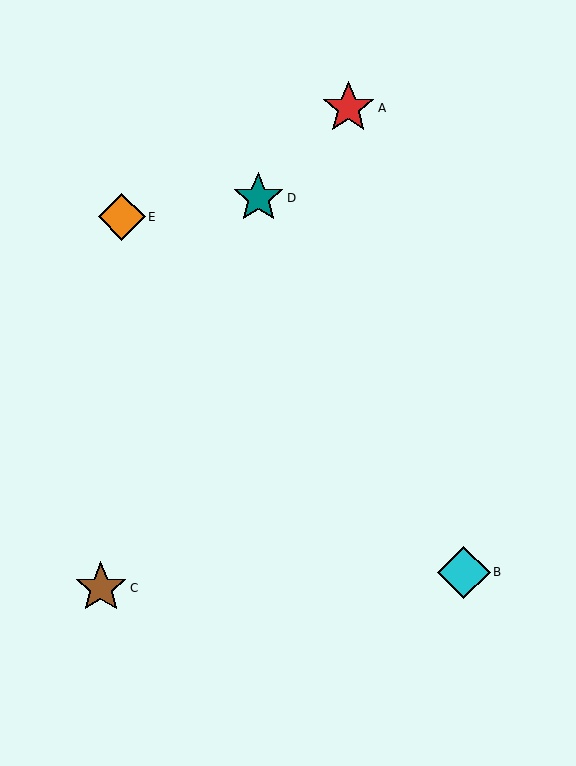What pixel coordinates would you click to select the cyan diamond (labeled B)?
Click at (464, 572) to select the cyan diamond B.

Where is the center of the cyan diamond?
The center of the cyan diamond is at (464, 572).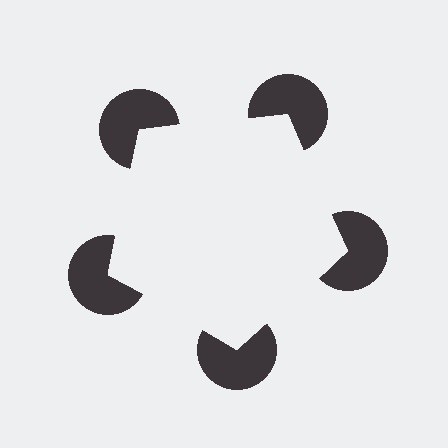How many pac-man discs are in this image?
There are 5 — one at each vertex of the illusory pentagon.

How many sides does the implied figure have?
5 sides.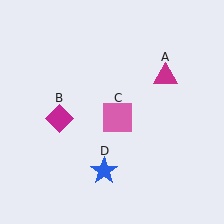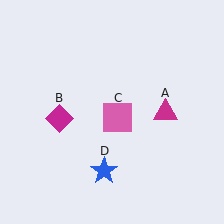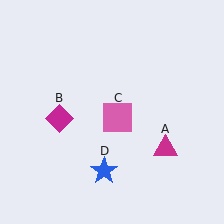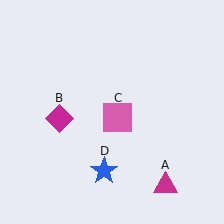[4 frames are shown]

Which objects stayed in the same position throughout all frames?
Magenta diamond (object B) and pink square (object C) and blue star (object D) remained stationary.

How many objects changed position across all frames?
1 object changed position: magenta triangle (object A).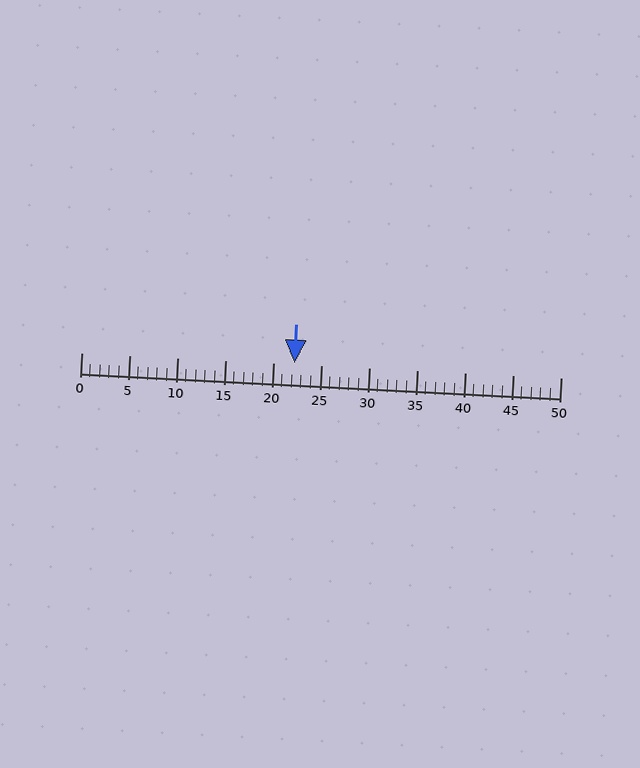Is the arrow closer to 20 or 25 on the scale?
The arrow is closer to 20.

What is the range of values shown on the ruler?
The ruler shows values from 0 to 50.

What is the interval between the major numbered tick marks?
The major tick marks are spaced 5 units apart.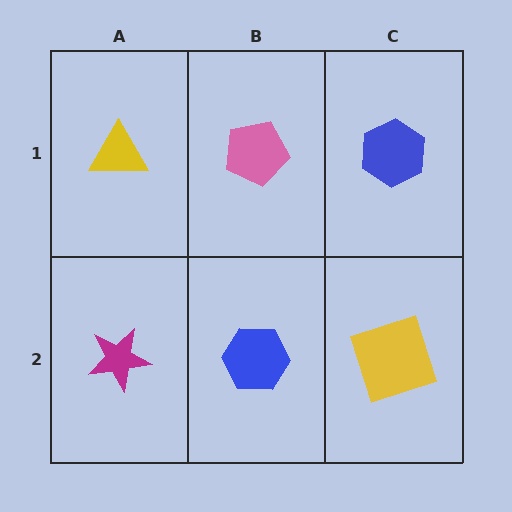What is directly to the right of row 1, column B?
A blue hexagon.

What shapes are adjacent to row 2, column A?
A yellow triangle (row 1, column A), a blue hexagon (row 2, column B).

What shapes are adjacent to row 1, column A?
A magenta star (row 2, column A), a pink pentagon (row 1, column B).